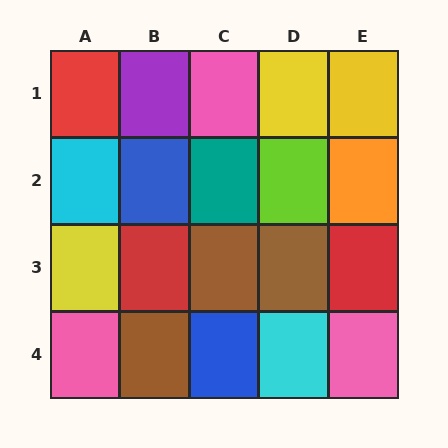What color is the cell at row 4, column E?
Pink.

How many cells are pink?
3 cells are pink.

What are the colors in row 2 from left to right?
Cyan, blue, teal, lime, orange.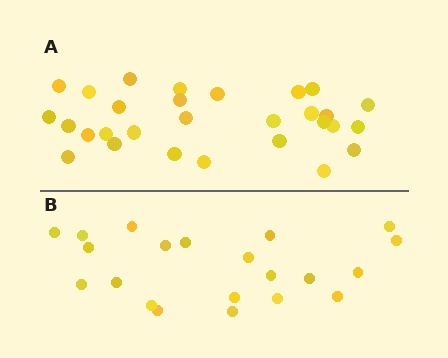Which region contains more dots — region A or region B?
Region A (the top region) has more dots.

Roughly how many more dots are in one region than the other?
Region A has roughly 8 or so more dots than region B.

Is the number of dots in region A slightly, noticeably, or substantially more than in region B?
Region A has noticeably more, but not dramatically so. The ratio is roughly 1.4 to 1.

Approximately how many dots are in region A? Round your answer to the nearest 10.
About 30 dots. (The exact count is 29, which rounds to 30.)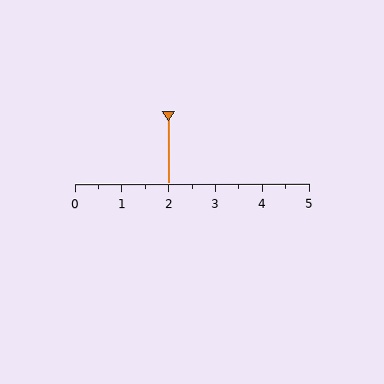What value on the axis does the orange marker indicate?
The marker indicates approximately 2.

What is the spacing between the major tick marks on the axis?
The major ticks are spaced 1 apart.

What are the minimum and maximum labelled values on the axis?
The axis runs from 0 to 5.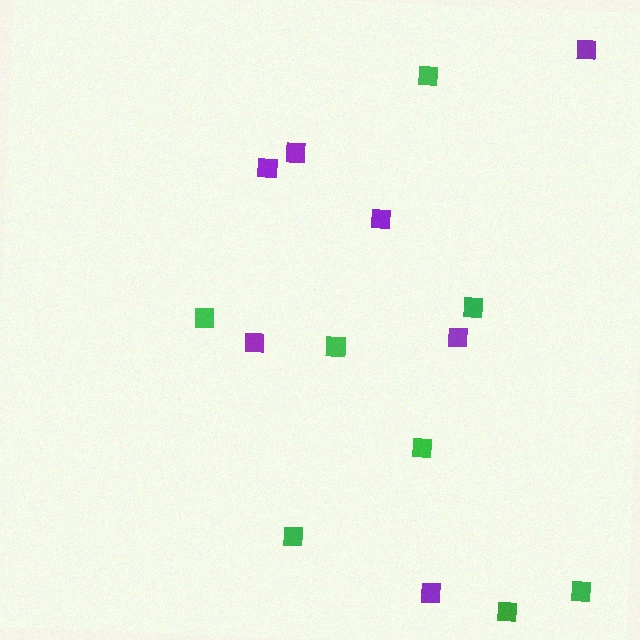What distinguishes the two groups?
There are 2 groups: one group of purple squares (7) and one group of green squares (8).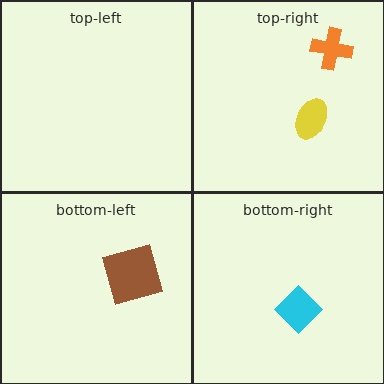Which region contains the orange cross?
The top-right region.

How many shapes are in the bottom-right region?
1.